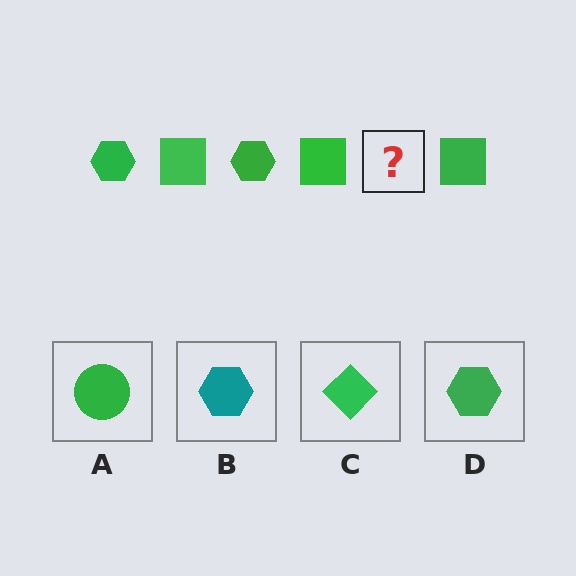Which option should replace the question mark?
Option D.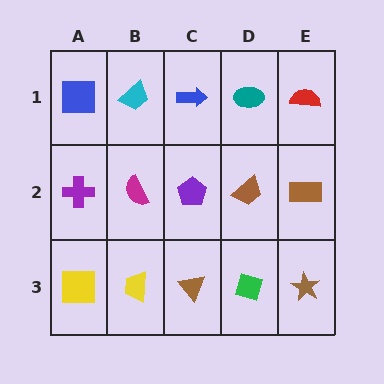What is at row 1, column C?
A blue arrow.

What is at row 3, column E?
A brown star.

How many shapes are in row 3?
5 shapes.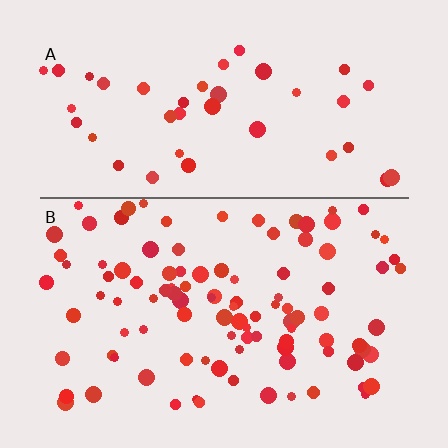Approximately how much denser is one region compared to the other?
Approximately 2.5× — region B over region A.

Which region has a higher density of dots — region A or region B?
B (the bottom).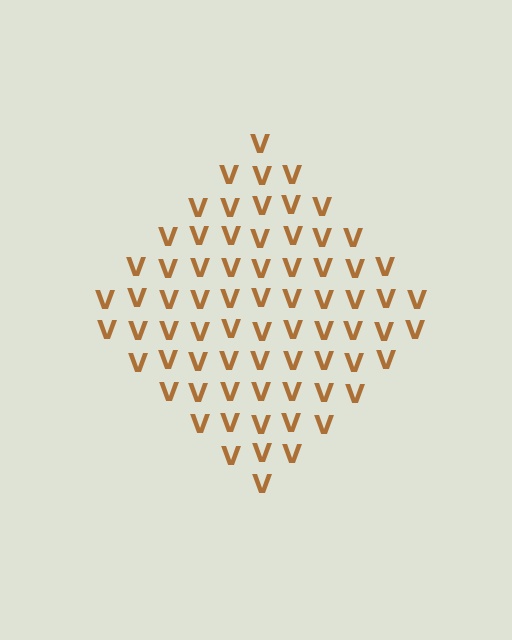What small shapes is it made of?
It is made of small letter V's.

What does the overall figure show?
The overall figure shows a diamond.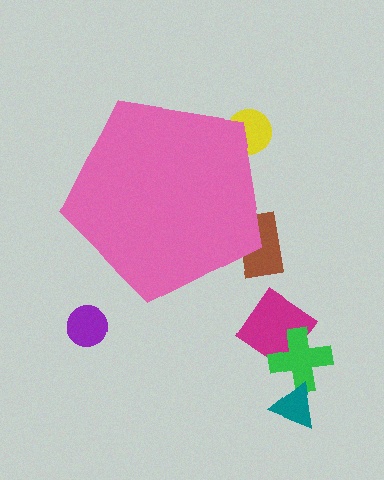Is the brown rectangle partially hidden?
Yes, the brown rectangle is partially hidden behind the pink pentagon.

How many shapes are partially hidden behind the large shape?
2 shapes are partially hidden.